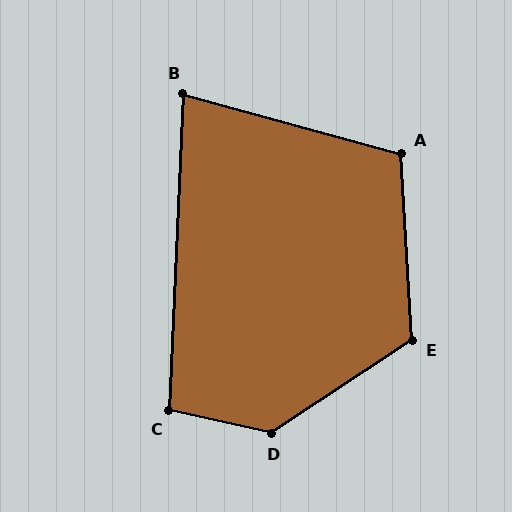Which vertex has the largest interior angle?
D, at approximately 134 degrees.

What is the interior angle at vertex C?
Approximately 100 degrees (obtuse).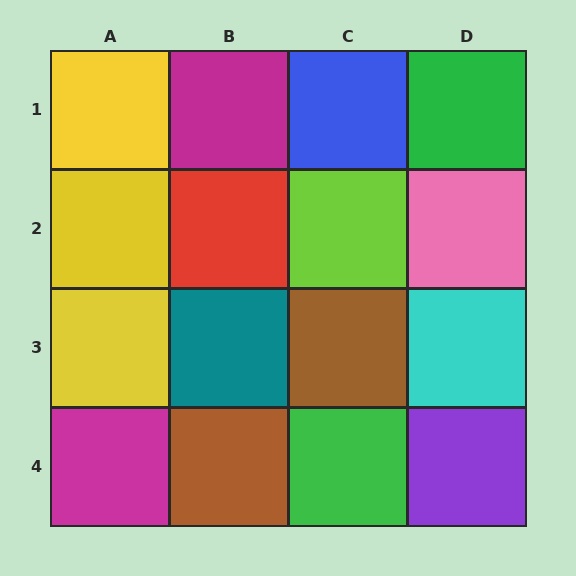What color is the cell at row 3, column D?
Cyan.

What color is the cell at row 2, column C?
Lime.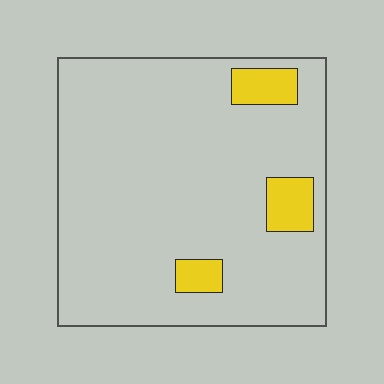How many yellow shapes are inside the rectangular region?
3.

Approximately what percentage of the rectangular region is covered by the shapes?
Approximately 10%.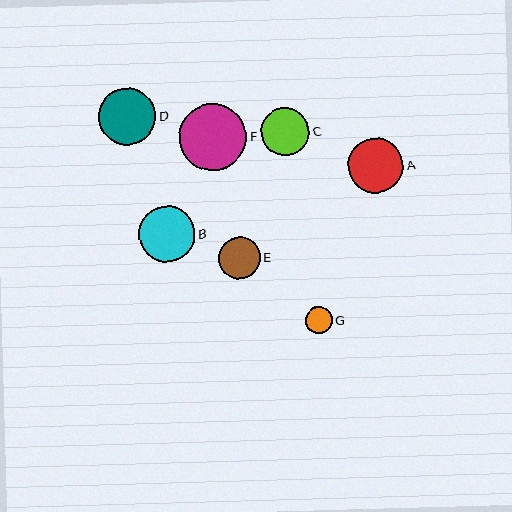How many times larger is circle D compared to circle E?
Circle D is approximately 1.4 times the size of circle E.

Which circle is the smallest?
Circle G is the smallest with a size of approximately 27 pixels.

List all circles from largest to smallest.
From largest to smallest: F, D, B, A, C, E, G.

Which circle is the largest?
Circle F is the largest with a size of approximately 67 pixels.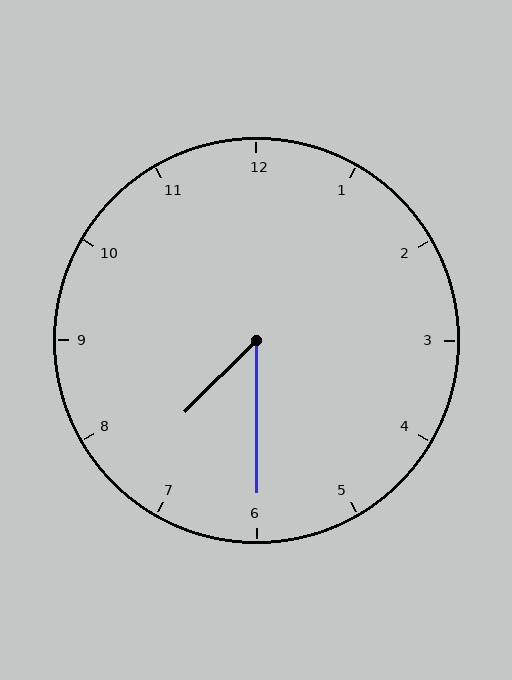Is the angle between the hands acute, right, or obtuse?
It is acute.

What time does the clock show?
7:30.